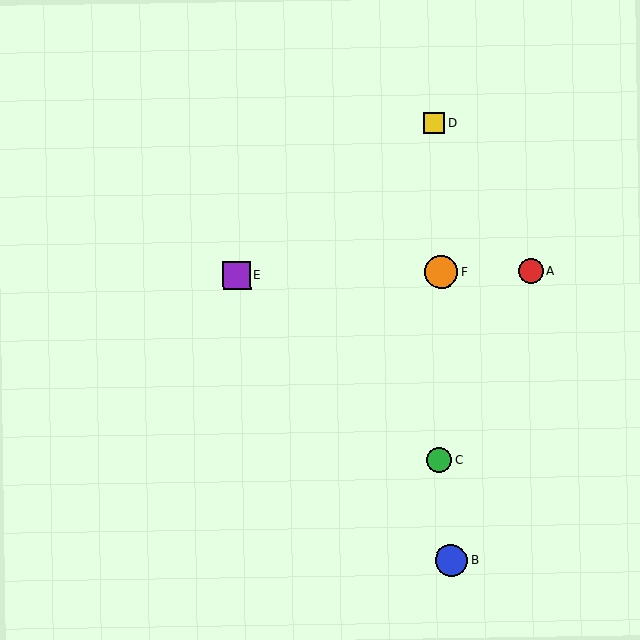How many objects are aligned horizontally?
3 objects (A, E, F) are aligned horizontally.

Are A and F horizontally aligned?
Yes, both are at y≈271.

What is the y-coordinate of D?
Object D is at y≈123.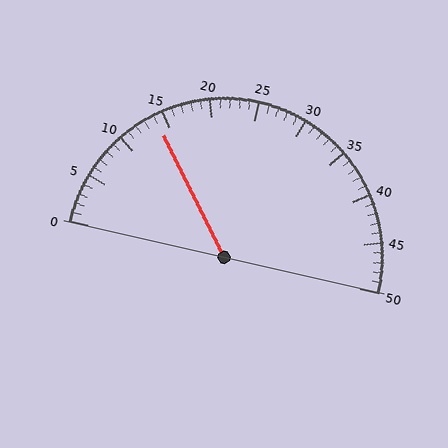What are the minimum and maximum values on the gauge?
The gauge ranges from 0 to 50.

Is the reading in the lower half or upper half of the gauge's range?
The reading is in the lower half of the range (0 to 50).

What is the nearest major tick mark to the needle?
The nearest major tick mark is 15.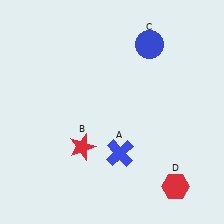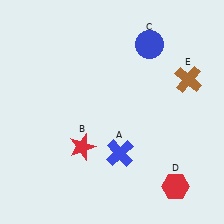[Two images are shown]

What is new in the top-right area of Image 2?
A brown cross (E) was added in the top-right area of Image 2.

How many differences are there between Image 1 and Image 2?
There is 1 difference between the two images.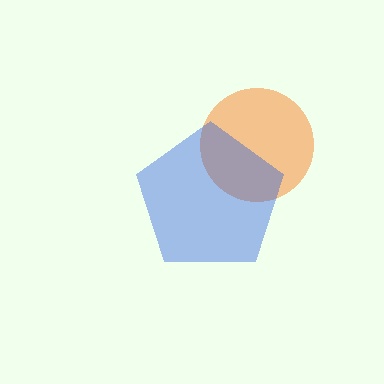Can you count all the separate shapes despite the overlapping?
Yes, there are 2 separate shapes.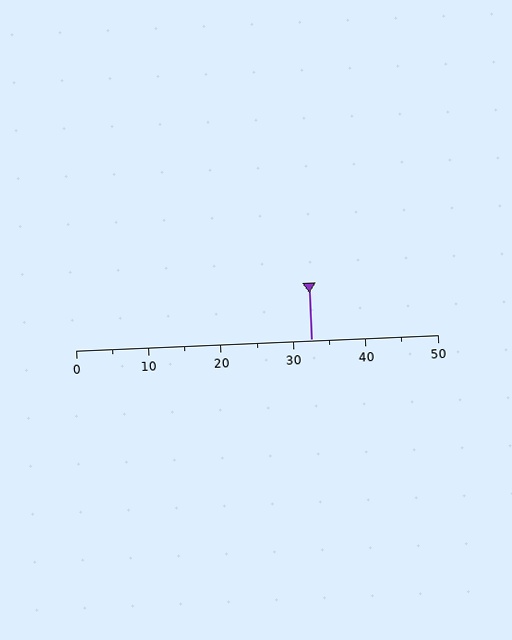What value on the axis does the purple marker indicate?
The marker indicates approximately 32.5.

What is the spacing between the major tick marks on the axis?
The major ticks are spaced 10 apart.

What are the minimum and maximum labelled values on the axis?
The axis runs from 0 to 50.